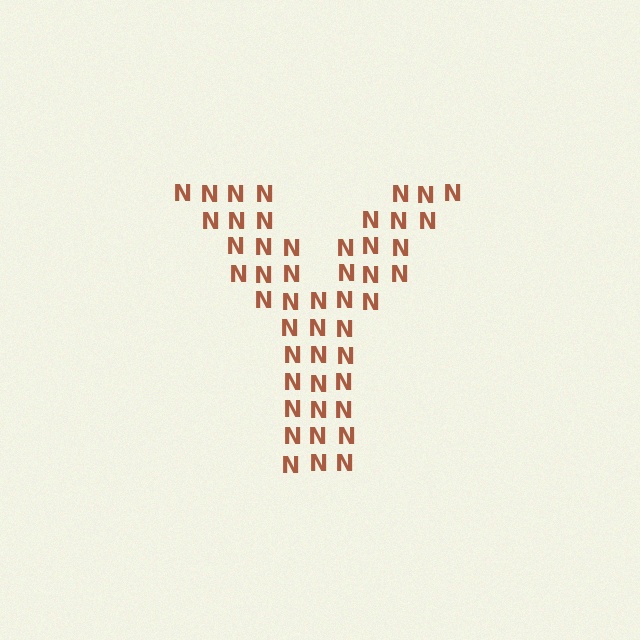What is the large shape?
The large shape is the letter Y.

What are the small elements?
The small elements are letter N's.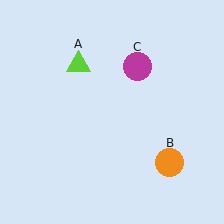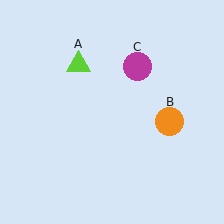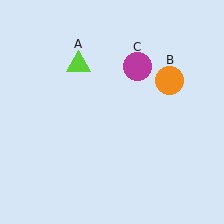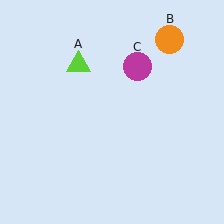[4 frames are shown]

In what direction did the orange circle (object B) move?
The orange circle (object B) moved up.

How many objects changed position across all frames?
1 object changed position: orange circle (object B).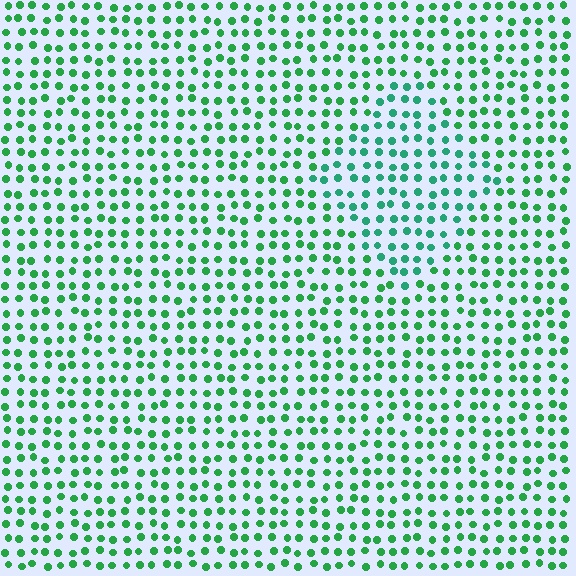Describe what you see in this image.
The image is filled with small green elements in a uniform arrangement. A diamond-shaped region is visible where the elements are tinted to a slightly different hue, forming a subtle color boundary.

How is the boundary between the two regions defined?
The boundary is defined purely by a slight shift in hue (about 23 degrees). Spacing, size, and orientation are identical on both sides.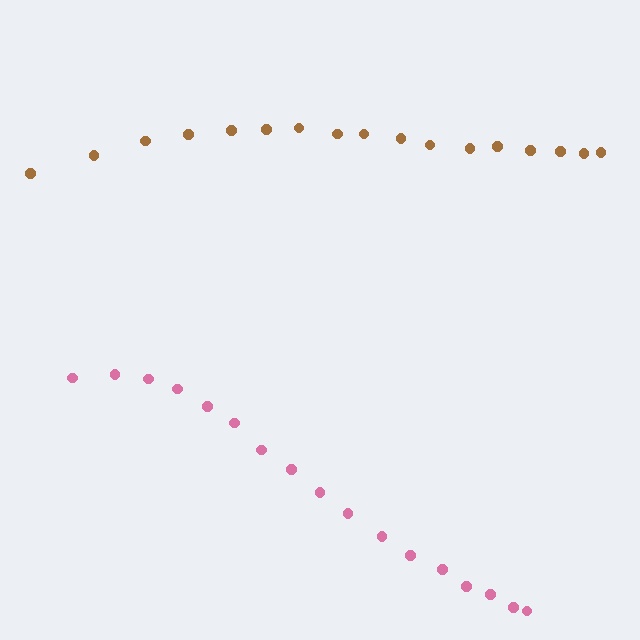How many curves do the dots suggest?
There are 2 distinct paths.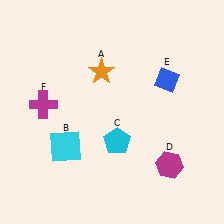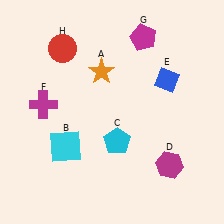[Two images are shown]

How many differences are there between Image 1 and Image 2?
There are 2 differences between the two images.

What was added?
A magenta pentagon (G), a red circle (H) were added in Image 2.